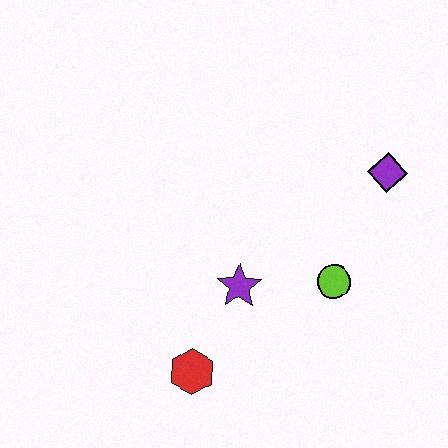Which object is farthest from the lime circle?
The red hexagon is farthest from the lime circle.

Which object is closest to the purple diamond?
The lime circle is closest to the purple diamond.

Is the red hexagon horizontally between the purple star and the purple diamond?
No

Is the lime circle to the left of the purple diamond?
Yes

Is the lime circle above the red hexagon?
Yes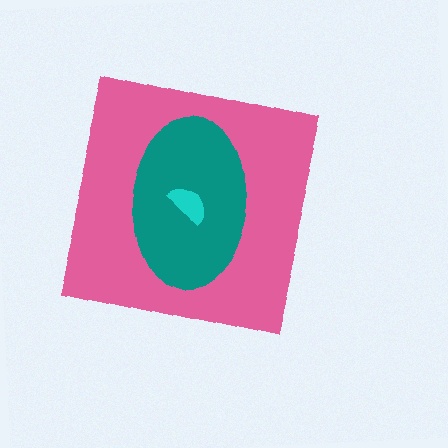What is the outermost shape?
The pink square.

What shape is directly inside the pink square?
The teal ellipse.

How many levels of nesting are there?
3.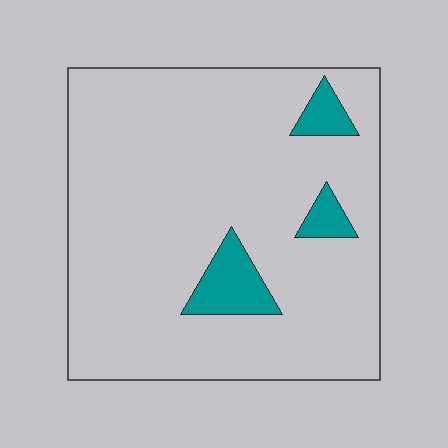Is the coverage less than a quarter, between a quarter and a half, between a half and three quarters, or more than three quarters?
Less than a quarter.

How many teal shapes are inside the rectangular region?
3.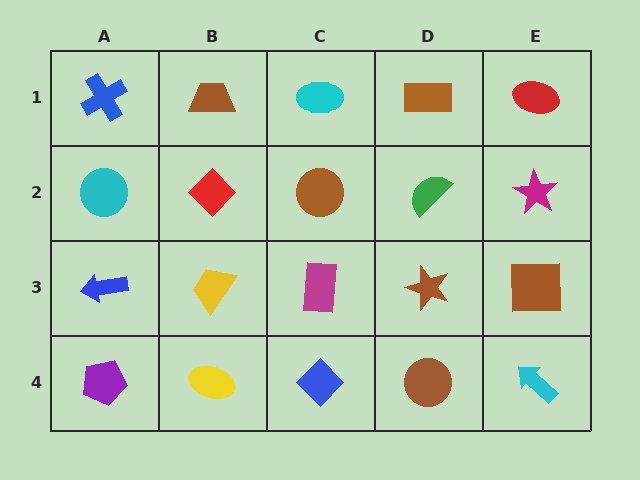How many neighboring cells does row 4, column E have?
2.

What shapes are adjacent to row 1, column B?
A red diamond (row 2, column B), a blue cross (row 1, column A), a cyan ellipse (row 1, column C).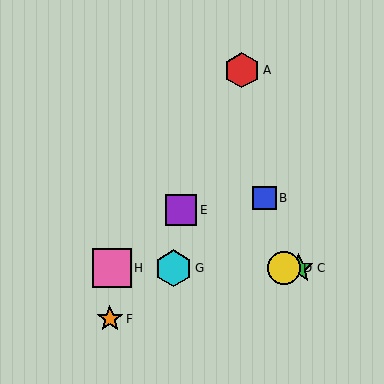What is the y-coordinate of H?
Object H is at y≈268.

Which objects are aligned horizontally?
Objects C, D, G, H are aligned horizontally.